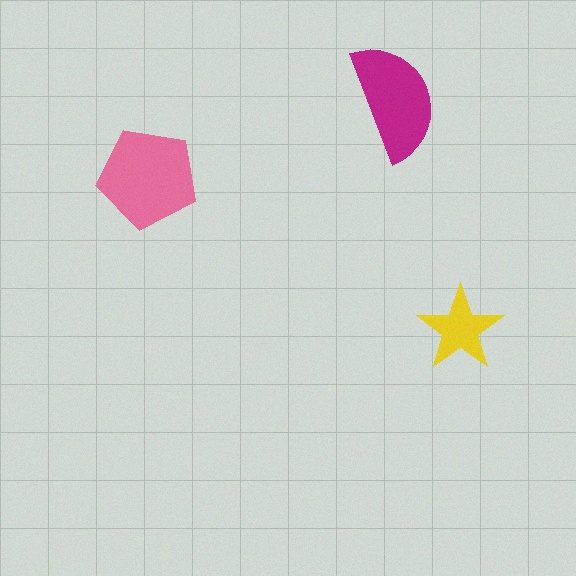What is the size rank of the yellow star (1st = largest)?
3rd.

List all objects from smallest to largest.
The yellow star, the magenta semicircle, the pink pentagon.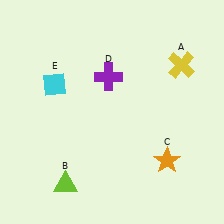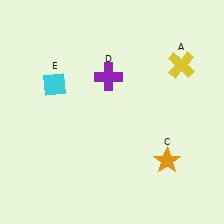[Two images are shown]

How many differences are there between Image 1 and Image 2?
There is 1 difference between the two images.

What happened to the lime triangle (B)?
The lime triangle (B) was removed in Image 2. It was in the bottom-left area of Image 1.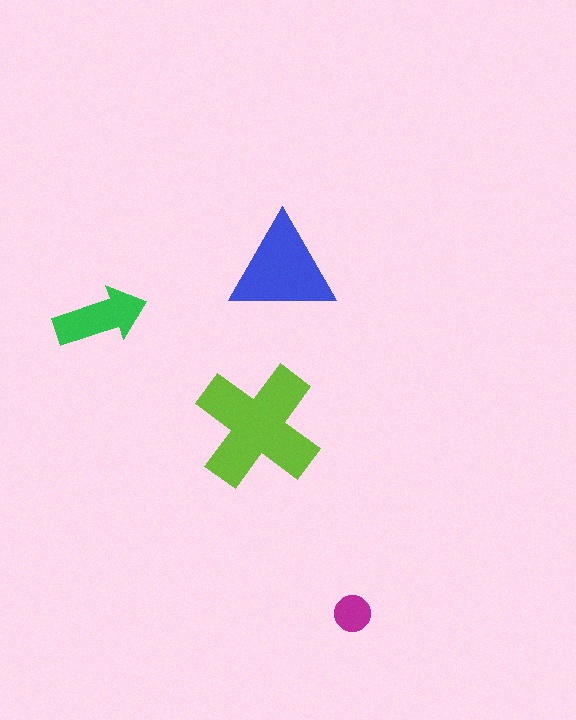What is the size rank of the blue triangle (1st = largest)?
2nd.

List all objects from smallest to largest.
The magenta circle, the green arrow, the blue triangle, the lime cross.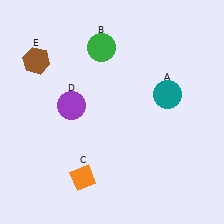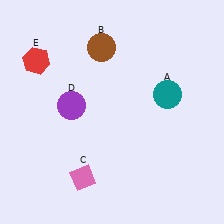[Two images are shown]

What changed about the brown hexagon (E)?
In Image 1, E is brown. In Image 2, it changed to red.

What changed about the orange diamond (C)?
In Image 1, C is orange. In Image 2, it changed to pink.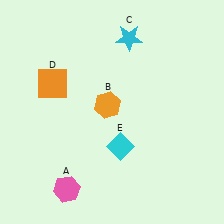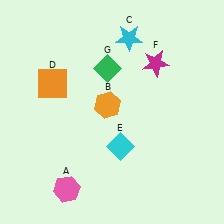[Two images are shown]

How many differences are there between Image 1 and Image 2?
There are 2 differences between the two images.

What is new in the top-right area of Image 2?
A magenta star (F) was added in the top-right area of Image 2.